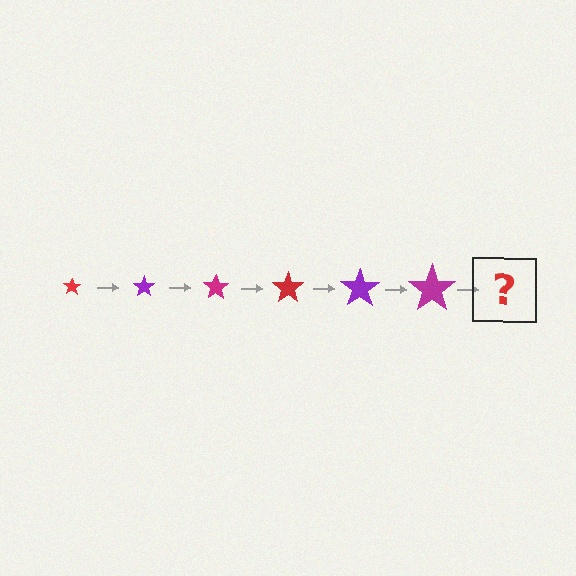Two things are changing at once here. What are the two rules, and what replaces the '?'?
The two rules are that the star grows larger each step and the color cycles through red, purple, and magenta. The '?' should be a red star, larger than the previous one.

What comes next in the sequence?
The next element should be a red star, larger than the previous one.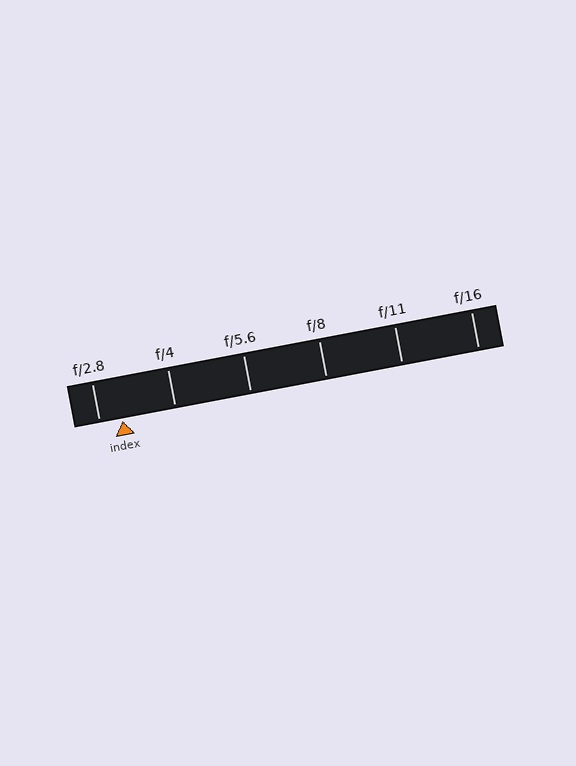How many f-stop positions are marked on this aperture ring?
There are 6 f-stop positions marked.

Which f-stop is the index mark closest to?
The index mark is closest to f/2.8.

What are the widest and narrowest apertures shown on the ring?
The widest aperture shown is f/2.8 and the narrowest is f/16.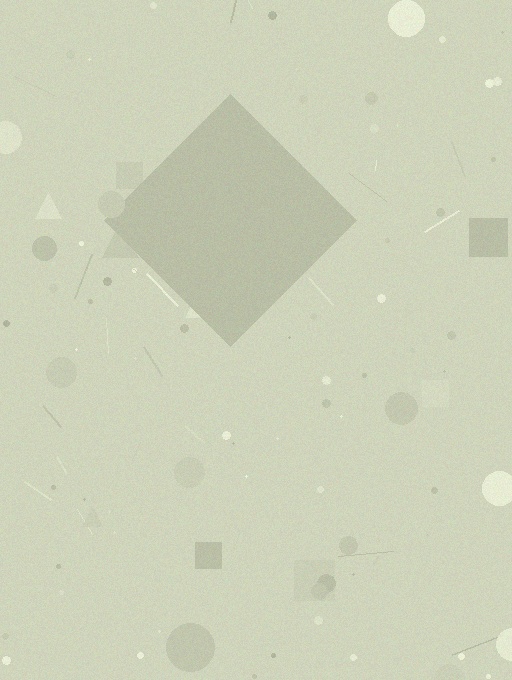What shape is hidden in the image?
A diamond is hidden in the image.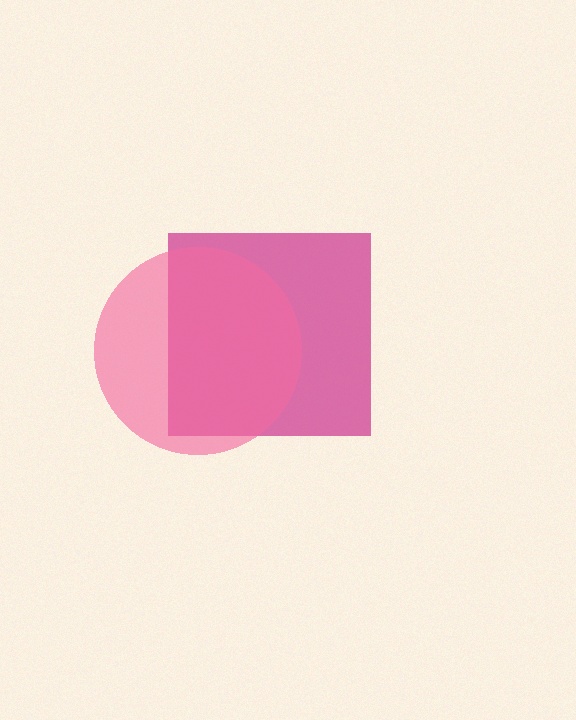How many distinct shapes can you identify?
There are 2 distinct shapes: a magenta square, a pink circle.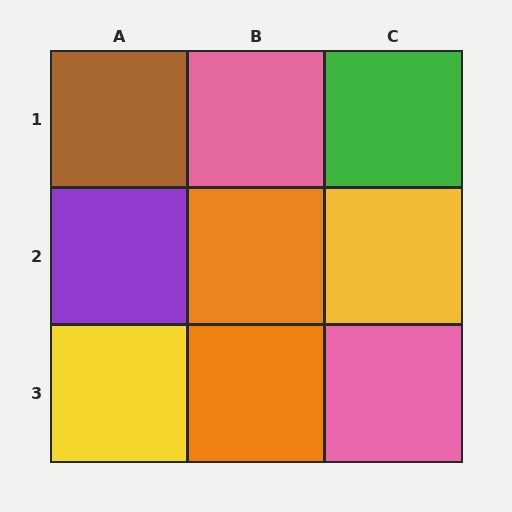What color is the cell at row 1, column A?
Brown.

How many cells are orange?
2 cells are orange.